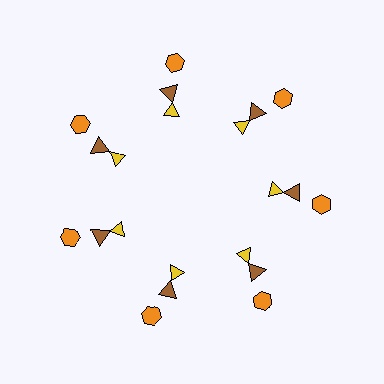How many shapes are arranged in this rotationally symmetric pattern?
There are 21 shapes, arranged in 7 groups of 3.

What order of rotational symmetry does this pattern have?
This pattern has 7-fold rotational symmetry.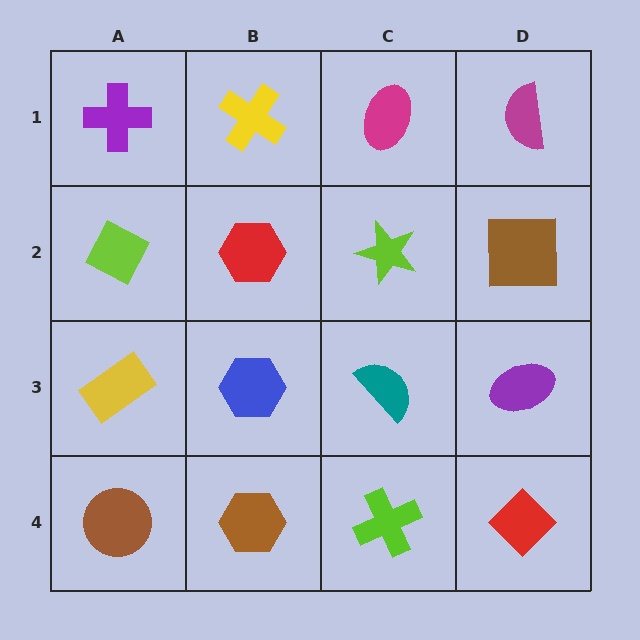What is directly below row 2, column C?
A teal semicircle.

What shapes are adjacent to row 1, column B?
A red hexagon (row 2, column B), a purple cross (row 1, column A), a magenta ellipse (row 1, column C).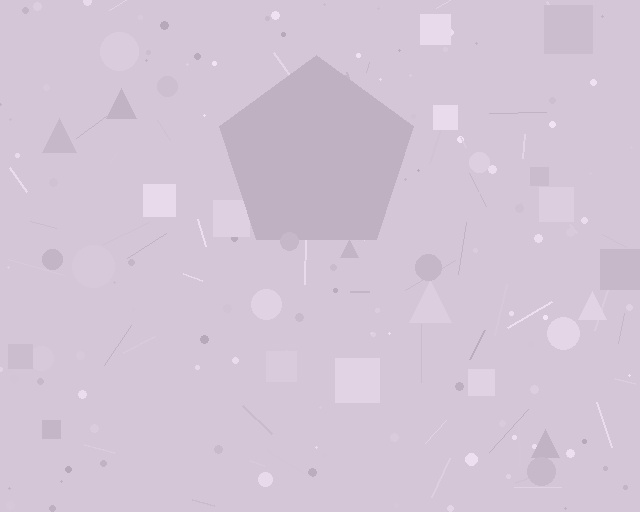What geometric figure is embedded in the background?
A pentagon is embedded in the background.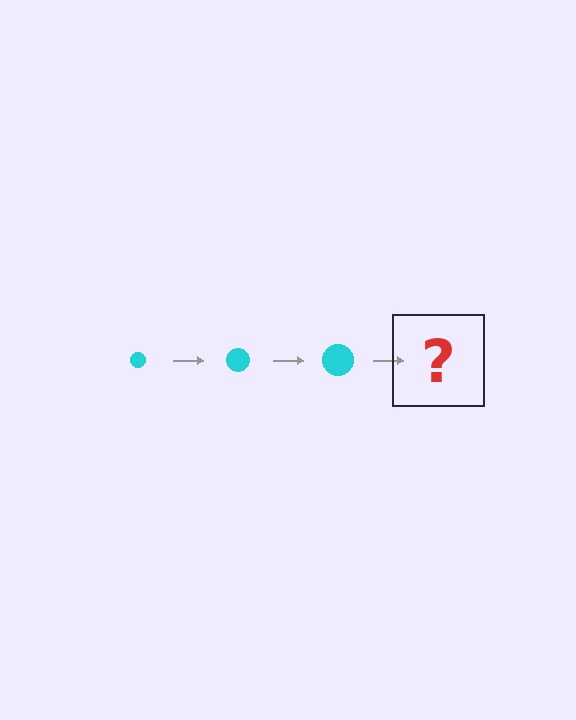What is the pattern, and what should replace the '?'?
The pattern is that the circle gets progressively larger each step. The '?' should be a cyan circle, larger than the previous one.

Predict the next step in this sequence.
The next step is a cyan circle, larger than the previous one.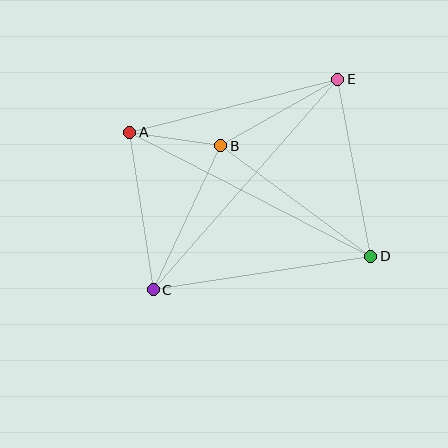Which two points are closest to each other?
Points A and B are closest to each other.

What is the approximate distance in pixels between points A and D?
The distance between A and D is approximately 271 pixels.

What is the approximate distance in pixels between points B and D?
The distance between B and D is approximately 187 pixels.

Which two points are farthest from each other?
Points C and E are farthest from each other.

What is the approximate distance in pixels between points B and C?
The distance between B and C is approximately 159 pixels.